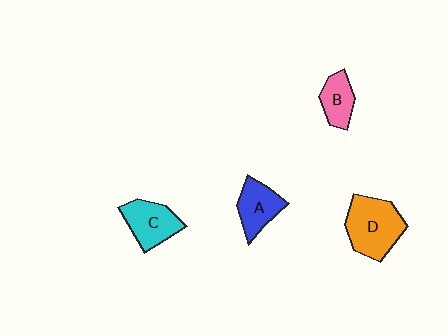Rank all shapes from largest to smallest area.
From largest to smallest: D (orange), C (cyan), A (blue), B (pink).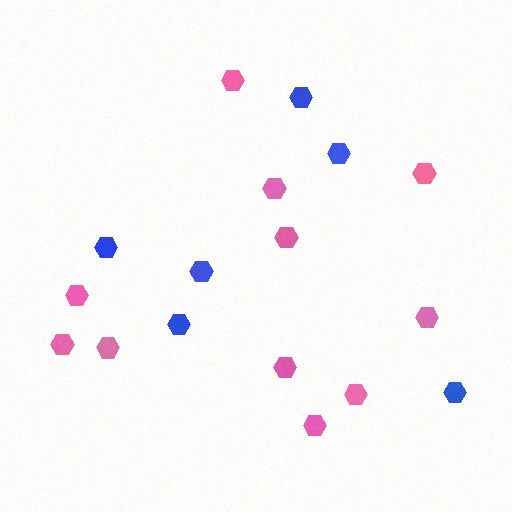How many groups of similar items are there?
There are 2 groups: one group of pink hexagons (11) and one group of blue hexagons (6).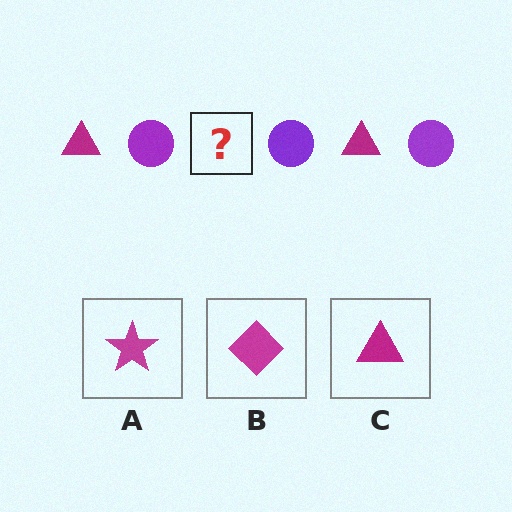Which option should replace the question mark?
Option C.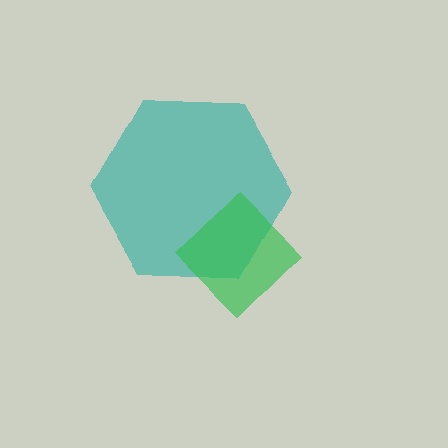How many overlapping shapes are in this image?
There are 2 overlapping shapes in the image.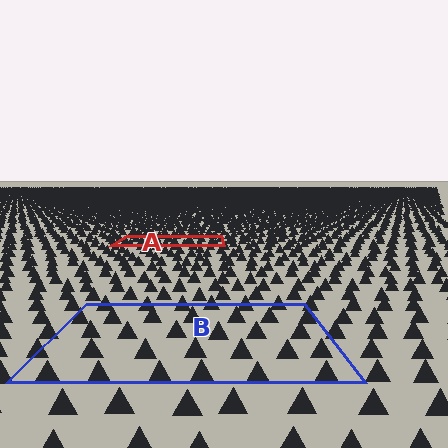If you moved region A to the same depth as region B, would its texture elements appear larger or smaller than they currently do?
They would appear larger. At a closer depth, the same texture elements are projected at a bigger on-screen size.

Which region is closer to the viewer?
Region B is closer. The texture elements there are larger and more spread out.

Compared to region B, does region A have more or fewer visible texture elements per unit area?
Region A has more texture elements per unit area — they are packed more densely because it is farther away.